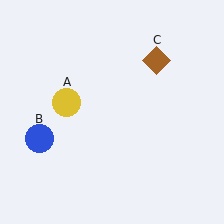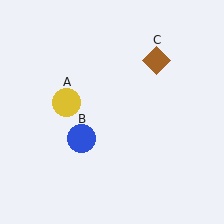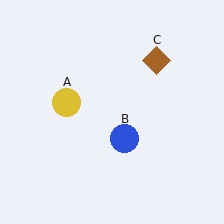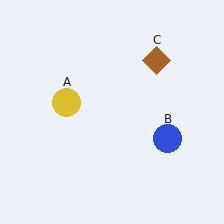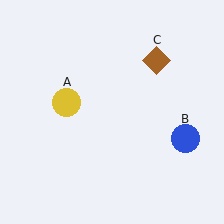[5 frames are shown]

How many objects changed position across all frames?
1 object changed position: blue circle (object B).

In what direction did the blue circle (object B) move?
The blue circle (object B) moved right.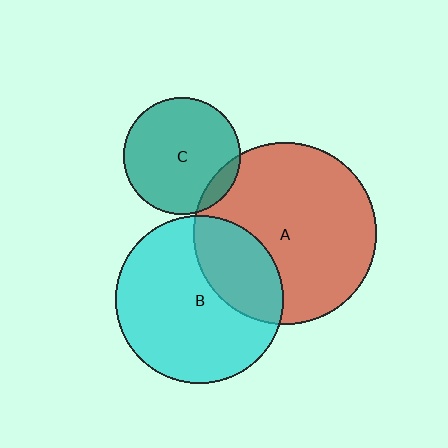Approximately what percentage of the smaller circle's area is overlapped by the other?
Approximately 30%.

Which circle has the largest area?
Circle A (red).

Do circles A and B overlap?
Yes.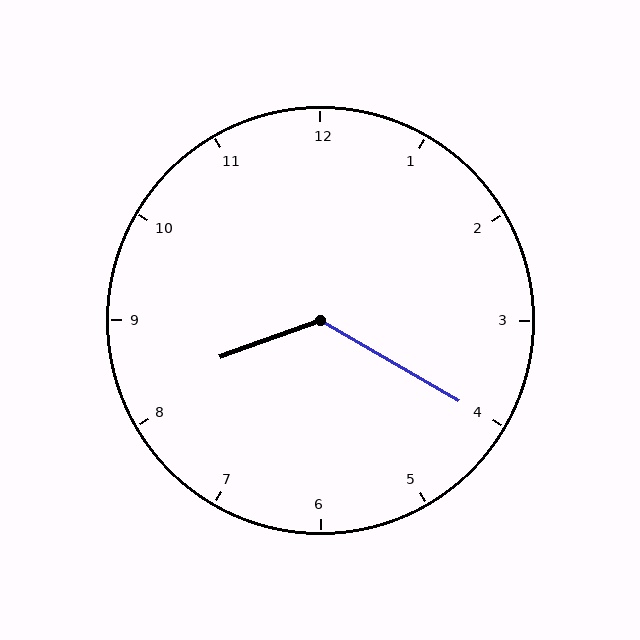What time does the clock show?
8:20.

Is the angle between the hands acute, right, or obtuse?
It is obtuse.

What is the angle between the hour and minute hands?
Approximately 130 degrees.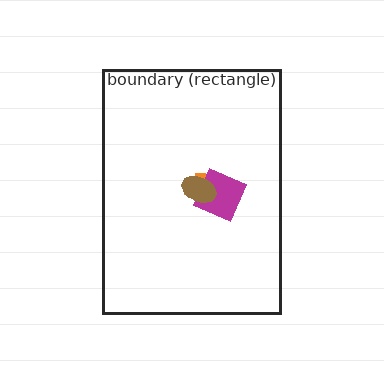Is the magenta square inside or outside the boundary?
Inside.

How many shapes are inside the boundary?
3 inside, 0 outside.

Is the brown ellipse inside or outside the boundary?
Inside.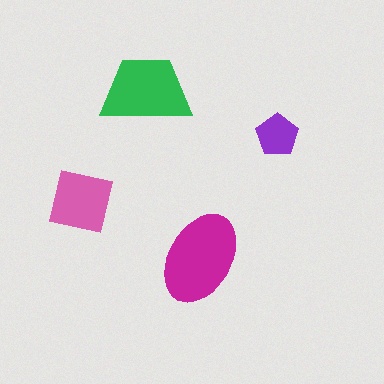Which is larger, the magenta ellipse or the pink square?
The magenta ellipse.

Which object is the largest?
The magenta ellipse.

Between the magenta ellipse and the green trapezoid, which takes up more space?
The magenta ellipse.